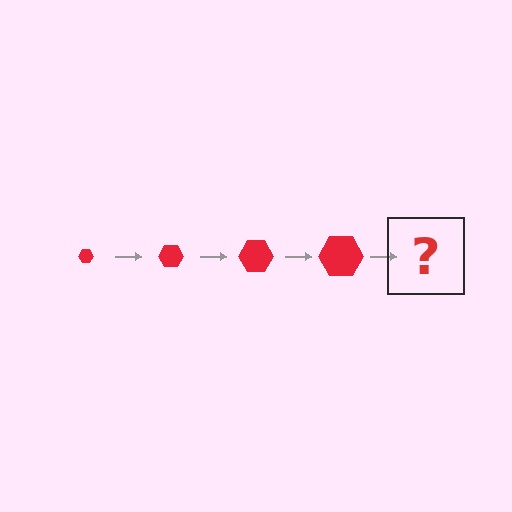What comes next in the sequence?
The next element should be a red hexagon, larger than the previous one.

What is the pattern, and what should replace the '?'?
The pattern is that the hexagon gets progressively larger each step. The '?' should be a red hexagon, larger than the previous one.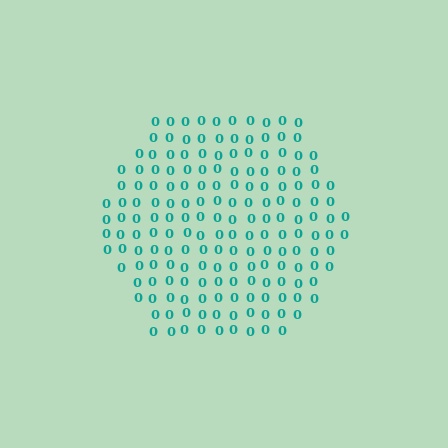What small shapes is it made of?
It is made of small digit 0's.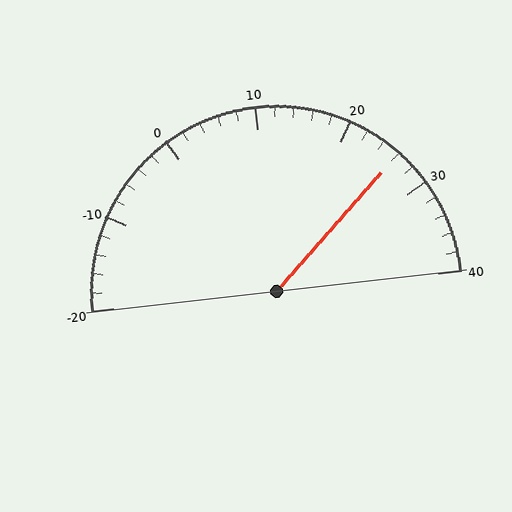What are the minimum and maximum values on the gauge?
The gauge ranges from -20 to 40.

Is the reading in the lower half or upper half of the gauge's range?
The reading is in the upper half of the range (-20 to 40).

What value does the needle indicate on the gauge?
The needle indicates approximately 26.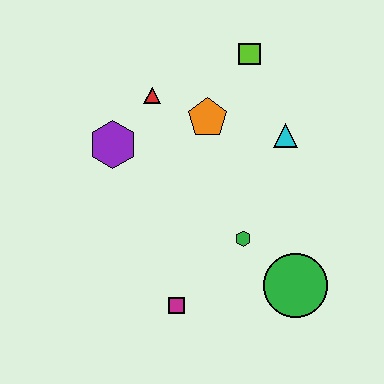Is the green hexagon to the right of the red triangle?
Yes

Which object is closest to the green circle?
The green hexagon is closest to the green circle.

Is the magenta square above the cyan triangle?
No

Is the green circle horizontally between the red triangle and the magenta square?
No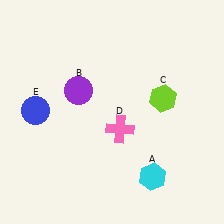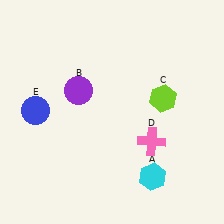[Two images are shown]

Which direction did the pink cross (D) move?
The pink cross (D) moved right.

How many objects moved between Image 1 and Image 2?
1 object moved between the two images.